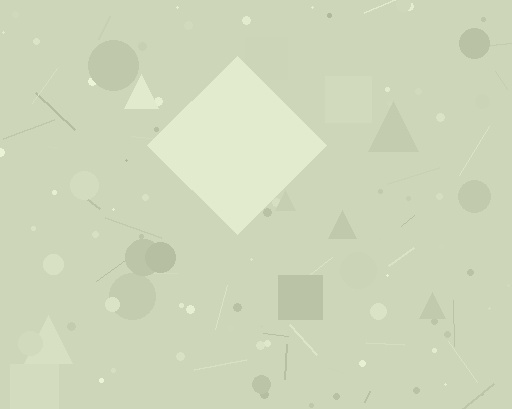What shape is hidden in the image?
A diamond is hidden in the image.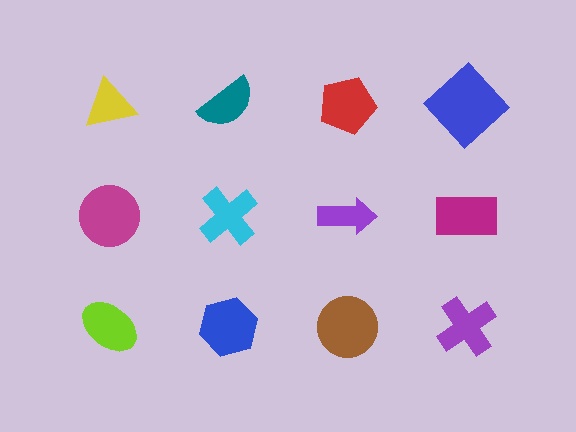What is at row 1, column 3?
A red pentagon.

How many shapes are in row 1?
4 shapes.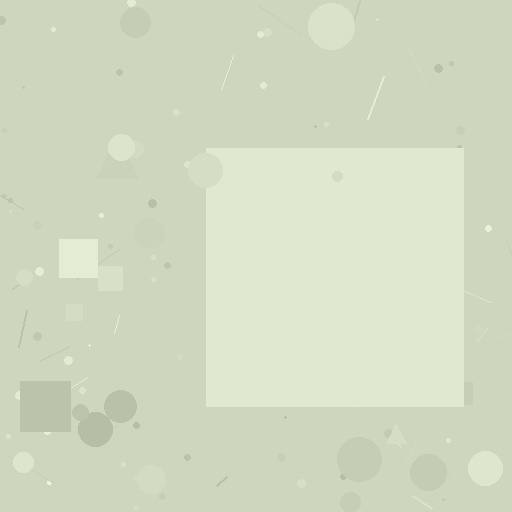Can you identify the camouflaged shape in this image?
The camouflaged shape is a square.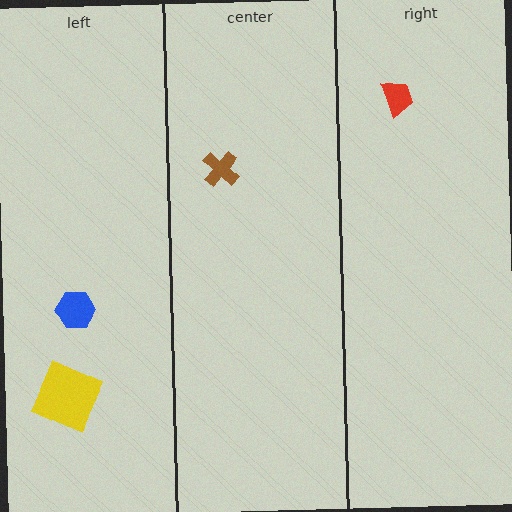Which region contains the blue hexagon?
The left region.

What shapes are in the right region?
The red trapezoid.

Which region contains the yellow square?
The left region.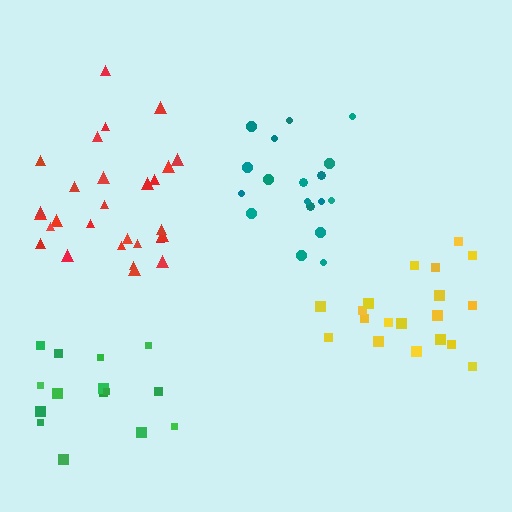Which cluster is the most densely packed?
Teal.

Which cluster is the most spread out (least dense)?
Red.